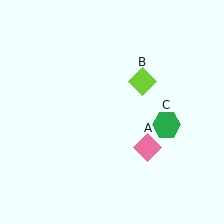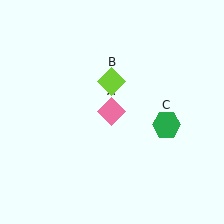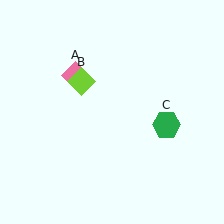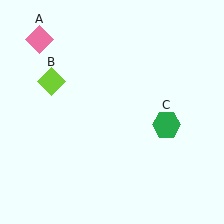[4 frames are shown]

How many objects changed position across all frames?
2 objects changed position: pink diamond (object A), lime diamond (object B).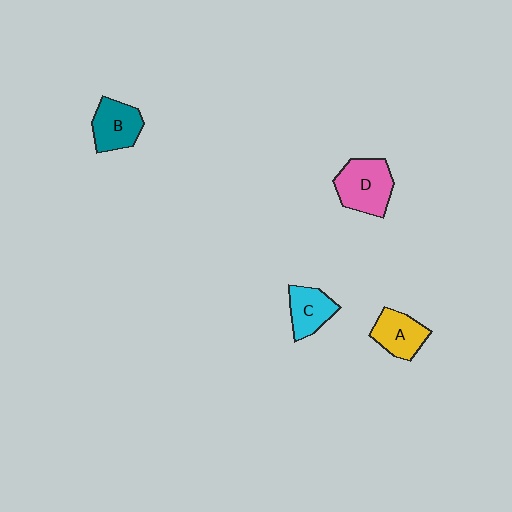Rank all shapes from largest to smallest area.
From largest to smallest: D (pink), B (teal), A (yellow), C (cyan).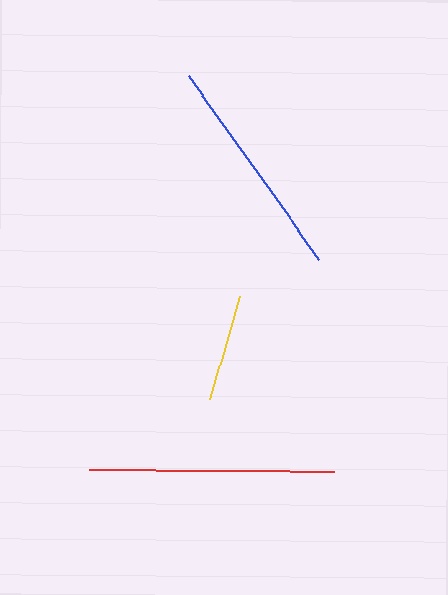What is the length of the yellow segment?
The yellow segment is approximately 107 pixels long.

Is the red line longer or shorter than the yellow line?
The red line is longer than the yellow line.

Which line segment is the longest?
The red line is the longest at approximately 245 pixels.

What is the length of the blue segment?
The blue segment is approximately 226 pixels long.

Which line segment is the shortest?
The yellow line is the shortest at approximately 107 pixels.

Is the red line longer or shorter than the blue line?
The red line is longer than the blue line.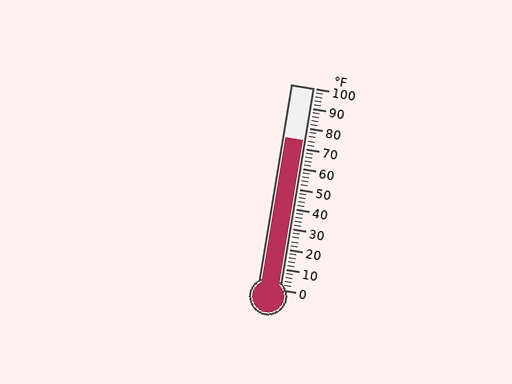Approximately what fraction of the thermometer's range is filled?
The thermometer is filled to approximately 75% of its range.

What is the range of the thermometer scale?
The thermometer scale ranges from 0°F to 100°F.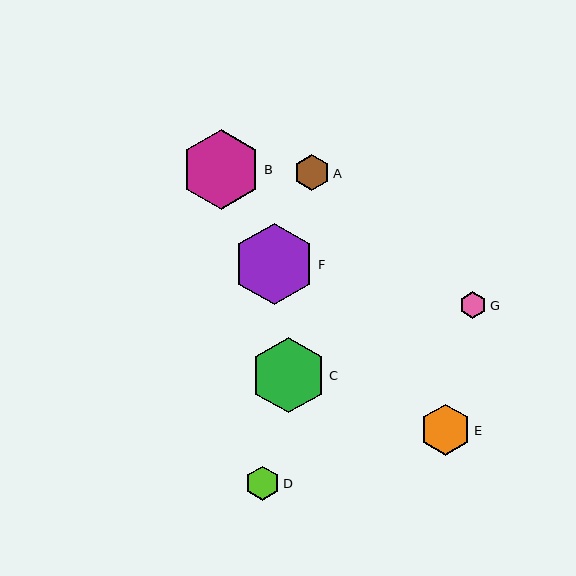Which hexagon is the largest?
Hexagon F is the largest with a size of approximately 81 pixels.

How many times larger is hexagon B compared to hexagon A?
Hexagon B is approximately 2.2 times the size of hexagon A.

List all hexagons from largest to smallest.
From largest to smallest: F, B, C, E, A, D, G.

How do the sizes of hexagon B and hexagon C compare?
Hexagon B and hexagon C are approximately the same size.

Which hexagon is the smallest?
Hexagon G is the smallest with a size of approximately 27 pixels.